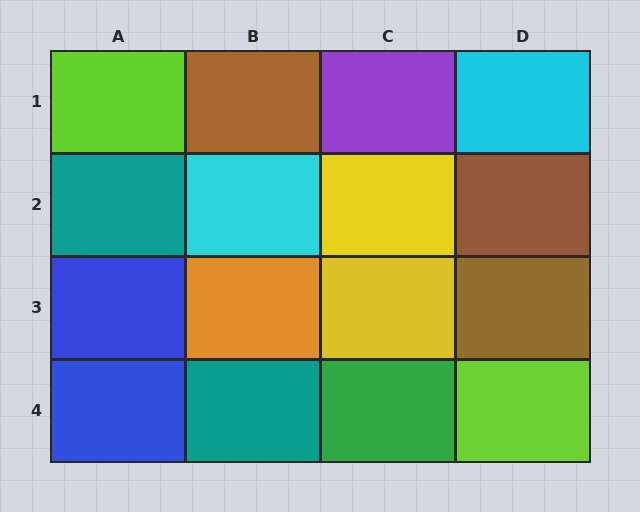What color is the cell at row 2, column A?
Teal.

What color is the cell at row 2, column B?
Cyan.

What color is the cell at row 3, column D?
Brown.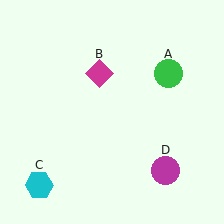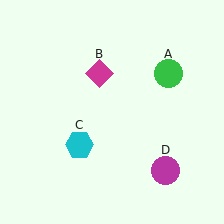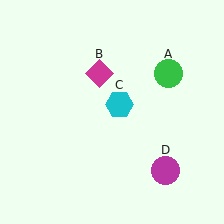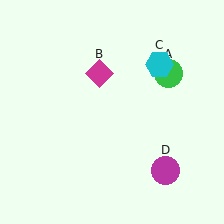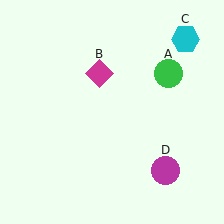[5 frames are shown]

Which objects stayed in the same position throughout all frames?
Green circle (object A) and magenta diamond (object B) and magenta circle (object D) remained stationary.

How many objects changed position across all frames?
1 object changed position: cyan hexagon (object C).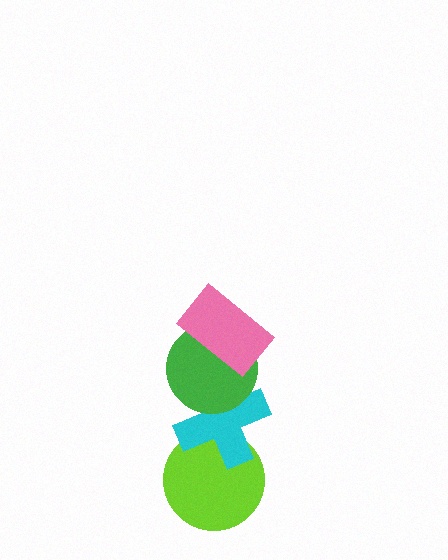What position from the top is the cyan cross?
The cyan cross is 3rd from the top.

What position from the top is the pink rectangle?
The pink rectangle is 1st from the top.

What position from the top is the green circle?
The green circle is 2nd from the top.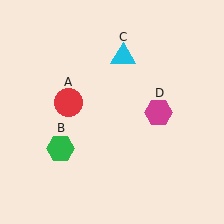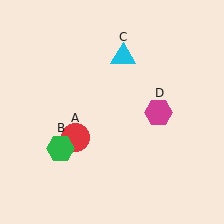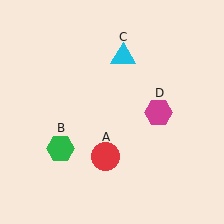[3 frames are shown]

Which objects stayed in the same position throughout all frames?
Green hexagon (object B) and cyan triangle (object C) and magenta hexagon (object D) remained stationary.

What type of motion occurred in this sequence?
The red circle (object A) rotated counterclockwise around the center of the scene.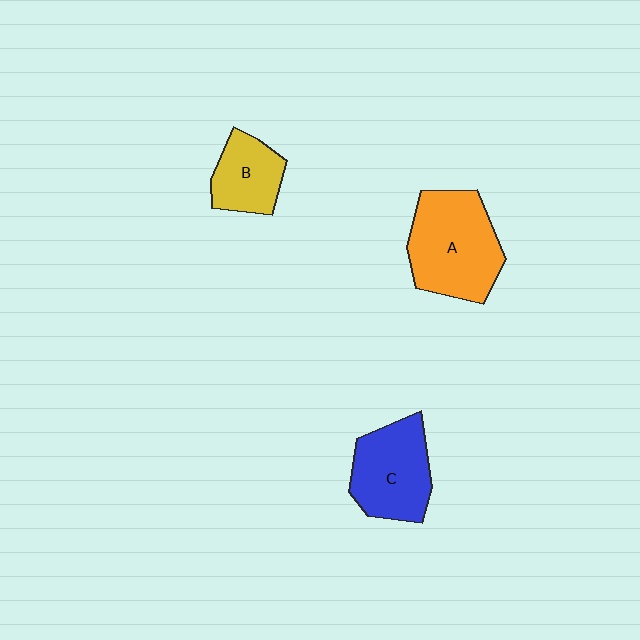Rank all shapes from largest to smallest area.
From largest to smallest: A (orange), C (blue), B (yellow).